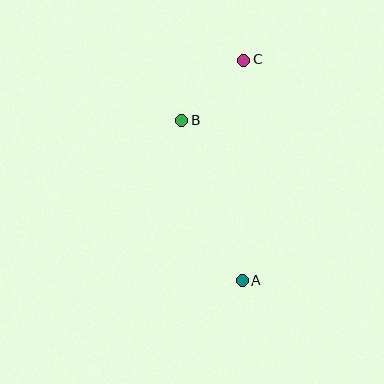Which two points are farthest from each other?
Points A and C are farthest from each other.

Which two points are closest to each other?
Points B and C are closest to each other.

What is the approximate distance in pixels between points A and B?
The distance between A and B is approximately 171 pixels.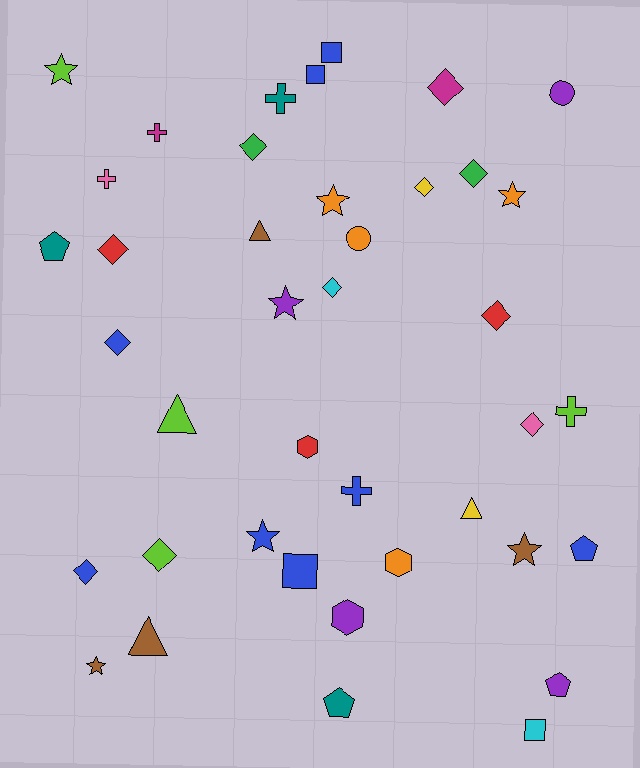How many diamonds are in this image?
There are 11 diamonds.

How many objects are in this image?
There are 40 objects.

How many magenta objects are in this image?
There are 2 magenta objects.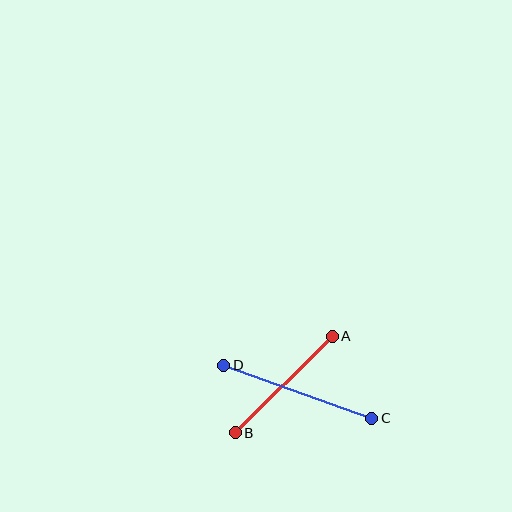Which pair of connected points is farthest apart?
Points C and D are farthest apart.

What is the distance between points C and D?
The distance is approximately 157 pixels.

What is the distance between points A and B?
The distance is approximately 137 pixels.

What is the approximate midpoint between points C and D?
The midpoint is at approximately (298, 392) pixels.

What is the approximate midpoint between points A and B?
The midpoint is at approximately (284, 385) pixels.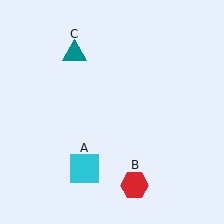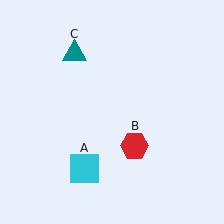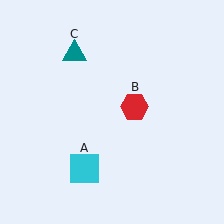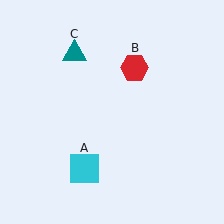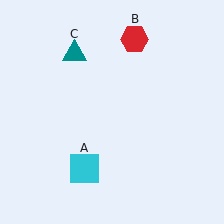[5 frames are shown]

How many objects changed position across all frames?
1 object changed position: red hexagon (object B).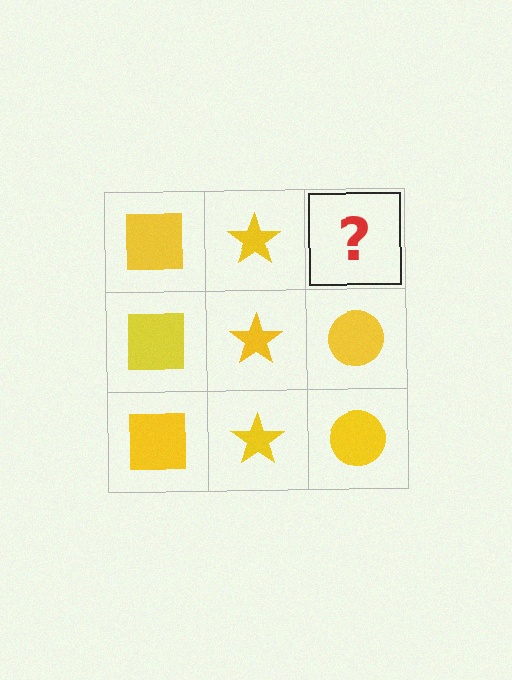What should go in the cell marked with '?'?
The missing cell should contain a yellow circle.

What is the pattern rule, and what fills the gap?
The rule is that each column has a consistent shape. The gap should be filled with a yellow circle.